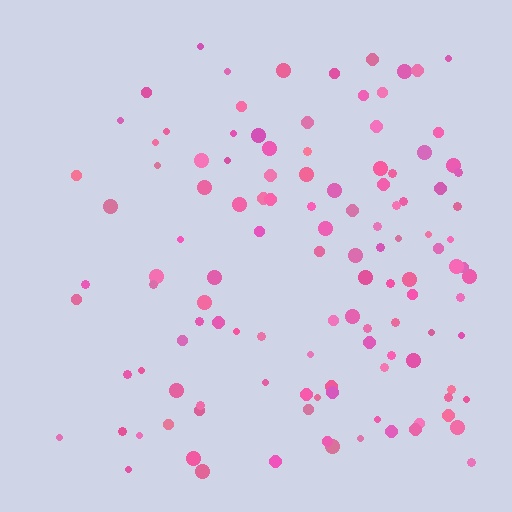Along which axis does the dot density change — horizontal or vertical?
Horizontal.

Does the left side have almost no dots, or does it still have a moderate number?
Still a moderate number, just noticeably fewer than the right.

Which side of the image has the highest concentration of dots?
The right.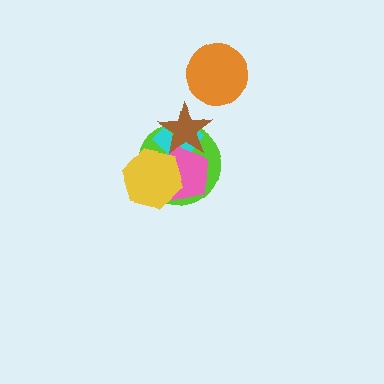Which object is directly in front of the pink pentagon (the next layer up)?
The brown star is directly in front of the pink pentagon.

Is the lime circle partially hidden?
Yes, it is partially covered by another shape.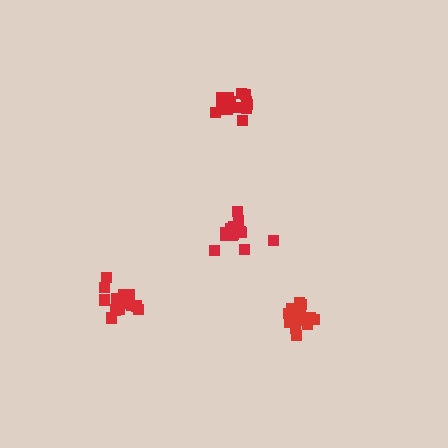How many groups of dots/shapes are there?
There are 4 groups.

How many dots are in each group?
Group 1: 15 dots, Group 2: 14 dots, Group 3: 18 dots, Group 4: 15 dots (62 total).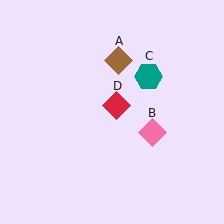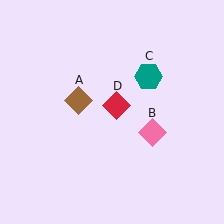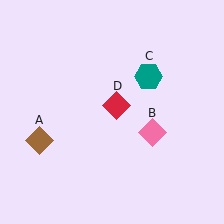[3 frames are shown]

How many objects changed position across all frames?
1 object changed position: brown diamond (object A).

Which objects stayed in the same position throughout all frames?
Pink diamond (object B) and teal hexagon (object C) and red diamond (object D) remained stationary.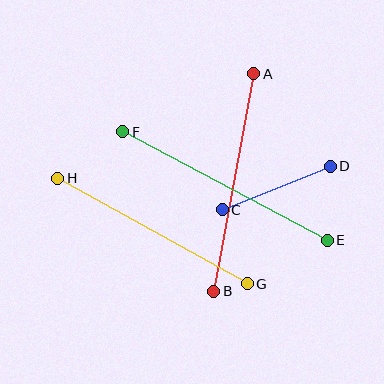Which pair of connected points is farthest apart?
Points E and F are farthest apart.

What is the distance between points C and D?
The distance is approximately 117 pixels.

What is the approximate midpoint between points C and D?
The midpoint is at approximately (276, 188) pixels.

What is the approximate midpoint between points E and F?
The midpoint is at approximately (225, 186) pixels.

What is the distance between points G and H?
The distance is approximately 217 pixels.